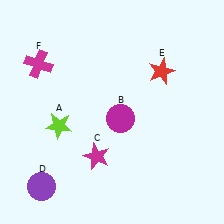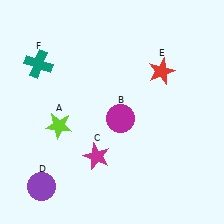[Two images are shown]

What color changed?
The cross (F) changed from magenta in Image 1 to teal in Image 2.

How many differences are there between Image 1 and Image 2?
There is 1 difference between the two images.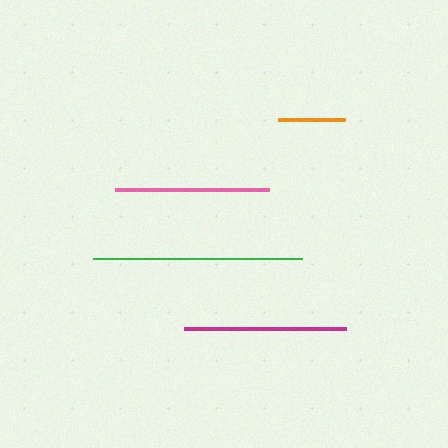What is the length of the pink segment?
The pink segment is approximately 154 pixels long.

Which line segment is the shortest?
The orange line is the shortest at approximately 67 pixels.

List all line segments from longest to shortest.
From longest to shortest: green, magenta, pink, orange.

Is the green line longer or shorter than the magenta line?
The green line is longer than the magenta line.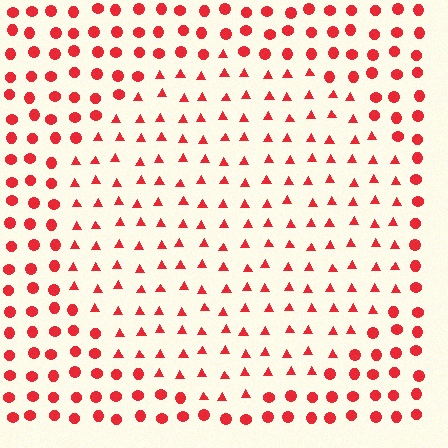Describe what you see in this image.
The image is filled with small red elements arranged in a uniform grid. A circle-shaped region contains triangles, while the surrounding area contains circles. The boundary is defined purely by the change in element shape.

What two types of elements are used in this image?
The image uses triangles inside the circle region and circles outside it.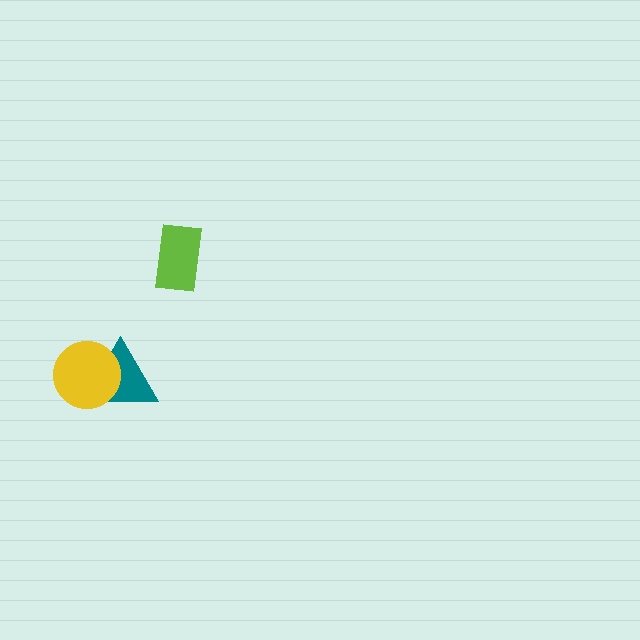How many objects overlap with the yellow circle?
1 object overlaps with the yellow circle.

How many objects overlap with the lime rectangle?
0 objects overlap with the lime rectangle.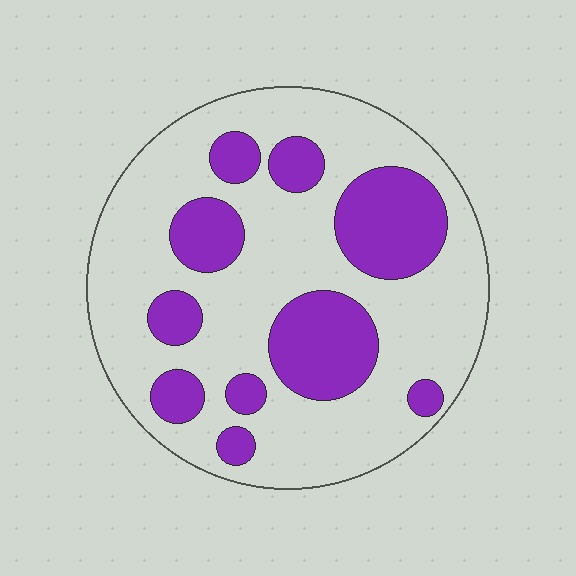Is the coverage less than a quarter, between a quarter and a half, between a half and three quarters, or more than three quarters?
Between a quarter and a half.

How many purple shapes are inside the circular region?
10.